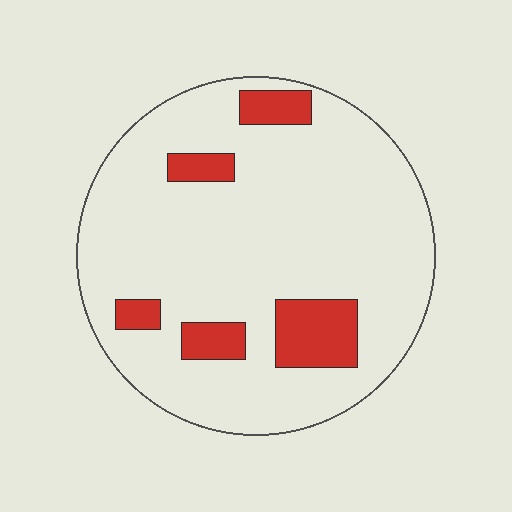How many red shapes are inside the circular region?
5.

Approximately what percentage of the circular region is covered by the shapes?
Approximately 15%.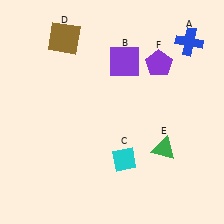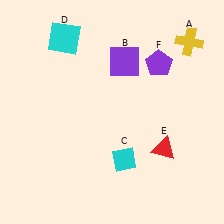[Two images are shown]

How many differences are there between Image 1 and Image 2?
There are 3 differences between the two images.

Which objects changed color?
A changed from blue to yellow. D changed from brown to cyan. E changed from green to red.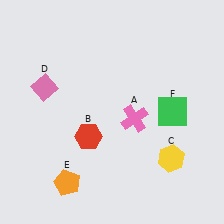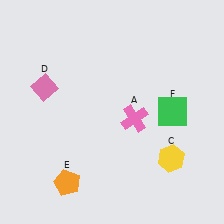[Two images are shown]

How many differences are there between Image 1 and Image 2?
There is 1 difference between the two images.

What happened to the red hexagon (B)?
The red hexagon (B) was removed in Image 2. It was in the bottom-left area of Image 1.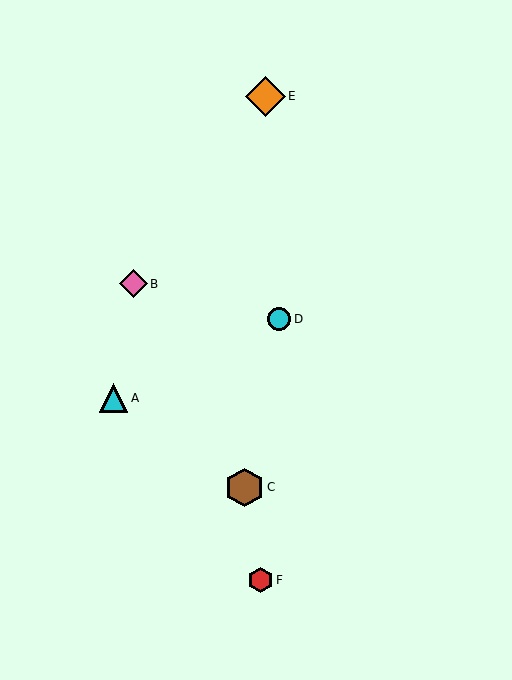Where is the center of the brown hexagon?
The center of the brown hexagon is at (244, 487).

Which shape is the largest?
The orange diamond (labeled E) is the largest.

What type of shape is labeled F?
Shape F is a red hexagon.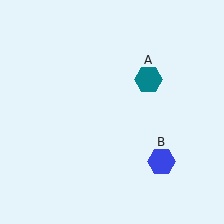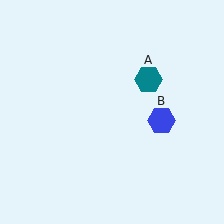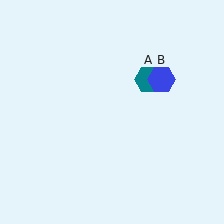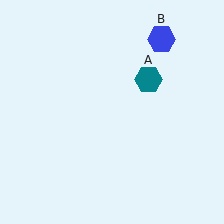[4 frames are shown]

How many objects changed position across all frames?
1 object changed position: blue hexagon (object B).